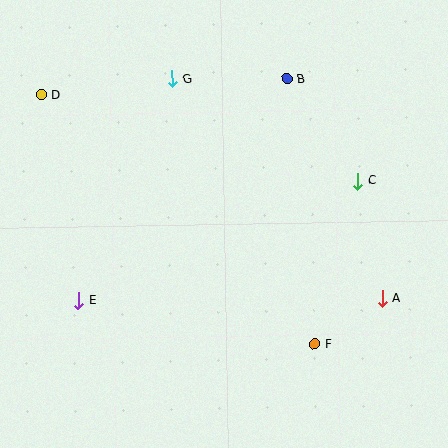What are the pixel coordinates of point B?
Point B is at (287, 79).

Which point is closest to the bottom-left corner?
Point E is closest to the bottom-left corner.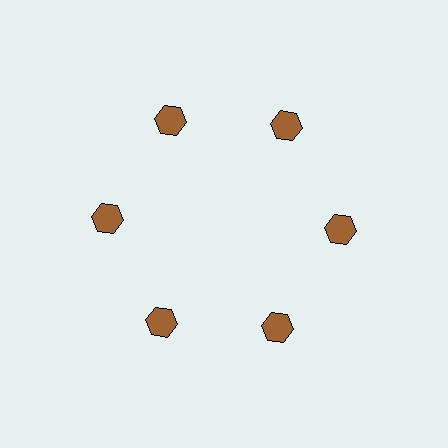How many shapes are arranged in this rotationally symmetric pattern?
There are 6 shapes, arranged in 6 groups of 1.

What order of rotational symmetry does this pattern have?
This pattern has 6-fold rotational symmetry.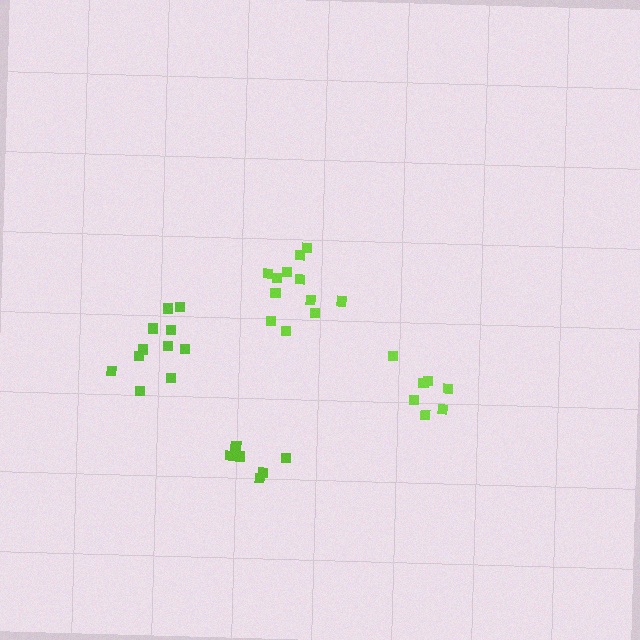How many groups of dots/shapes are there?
There are 4 groups.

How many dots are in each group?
Group 1: 6 dots, Group 2: 7 dots, Group 3: 12 dots, Group 4: 11 dots (36 total).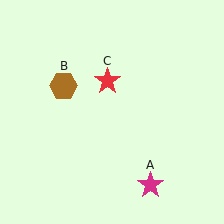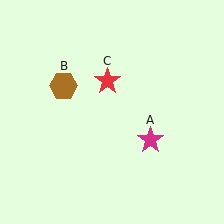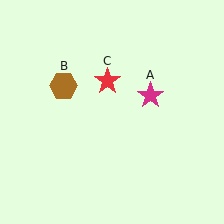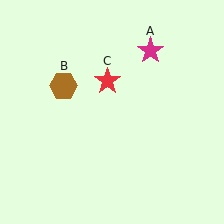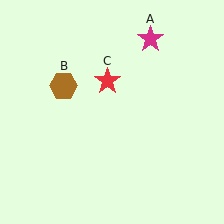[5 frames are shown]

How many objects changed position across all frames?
1 object changed position: magenta star (object A).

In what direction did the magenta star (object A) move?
The magenta star (object A) moved up.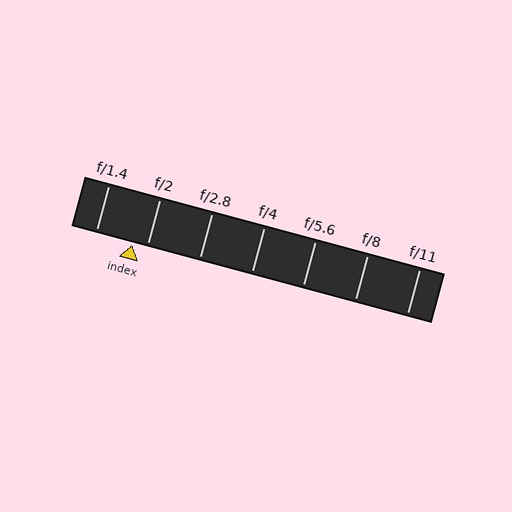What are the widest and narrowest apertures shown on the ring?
The widest aperture shown is f/1.4 and the narrowest is f/11.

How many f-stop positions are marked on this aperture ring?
There are 7 f-stop positions marked.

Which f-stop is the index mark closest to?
The index mark is closest to f/2.